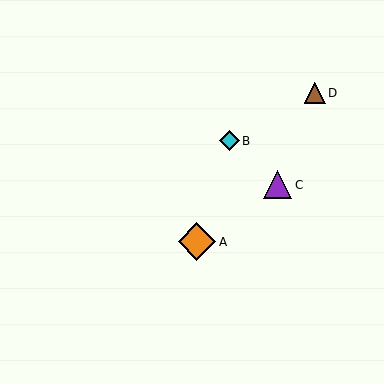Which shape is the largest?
The orange diamond (labeled A) is the largest.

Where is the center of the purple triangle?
The center of the purple triangle is at (278, 185).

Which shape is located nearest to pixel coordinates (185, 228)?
The orange diamond (labeled A) at (197, 242) is nearest to that location.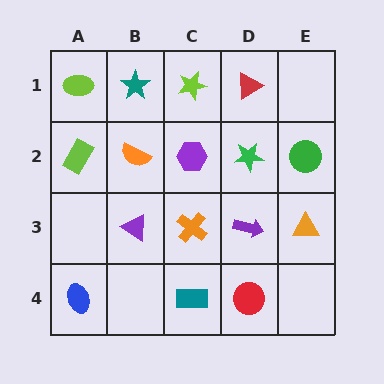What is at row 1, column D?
A red triangle.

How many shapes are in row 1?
4 shapes.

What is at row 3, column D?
A purple arrow.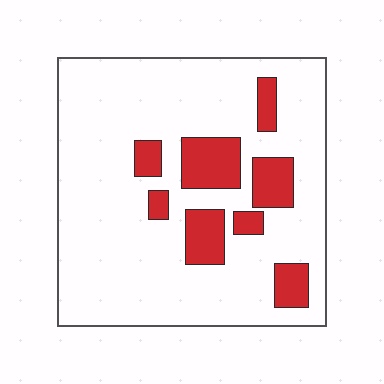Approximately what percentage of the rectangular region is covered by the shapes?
Approximately 15%.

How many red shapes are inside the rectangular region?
8.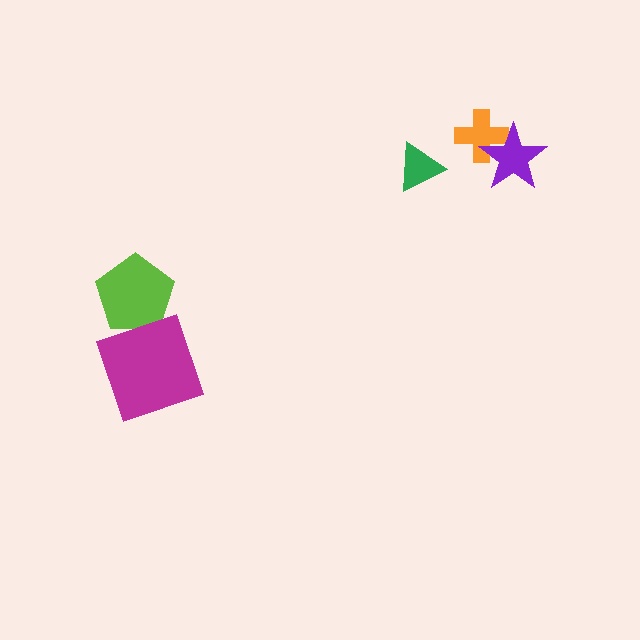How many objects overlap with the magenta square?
1 object overlaps with the magenta square.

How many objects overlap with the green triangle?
0 objects overlap with the green triangle.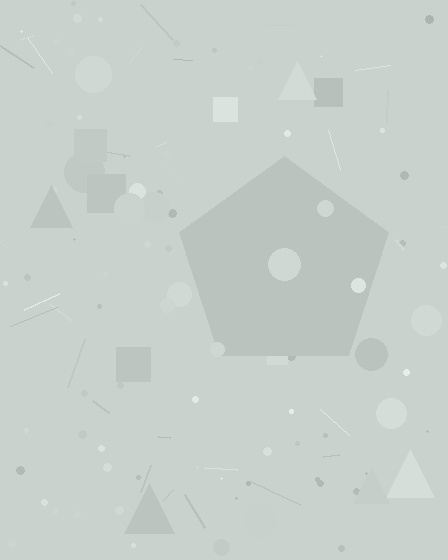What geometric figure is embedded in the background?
A pentagon is embedded in the background.